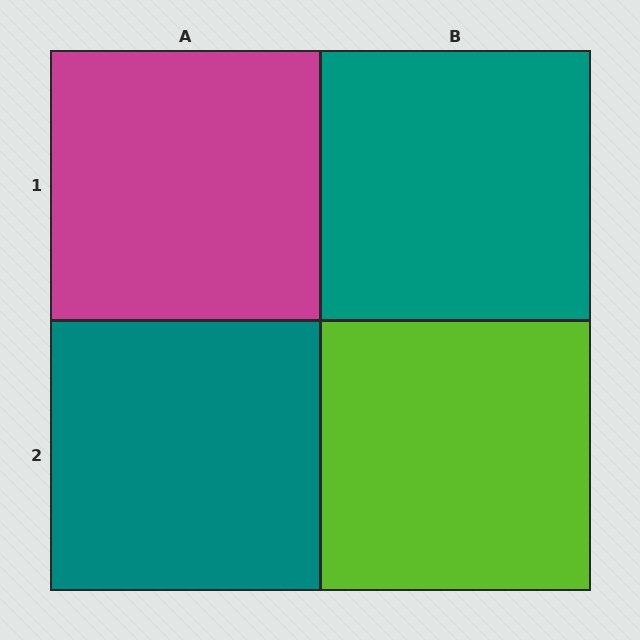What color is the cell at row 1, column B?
Teal.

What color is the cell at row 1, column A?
Magenta.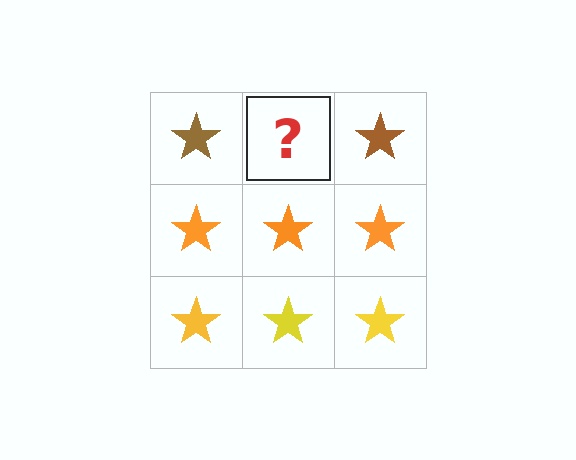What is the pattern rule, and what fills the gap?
The rule is that each row has a consistent color. The gap should be filled with a brown star.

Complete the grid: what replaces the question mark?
The question mark should be replaced with a brown star.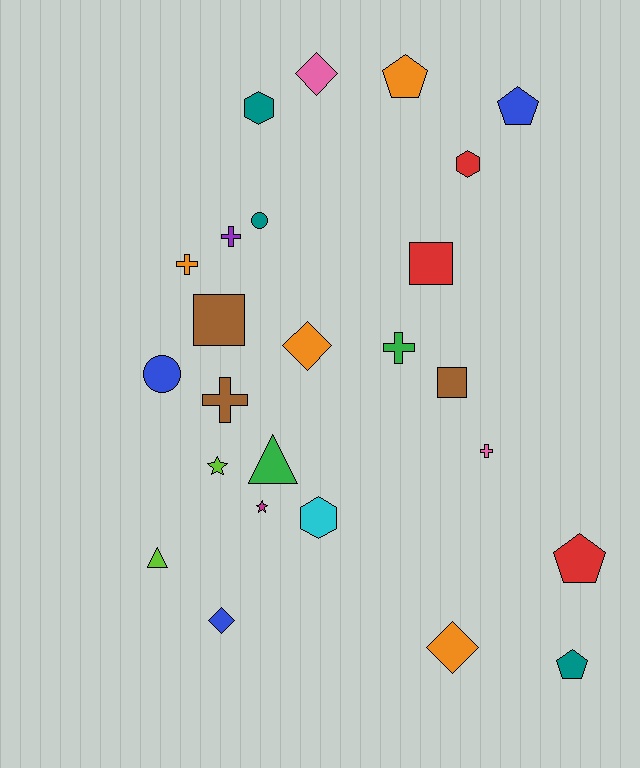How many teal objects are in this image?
There are 3 teal objects.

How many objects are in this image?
There are 25 objects.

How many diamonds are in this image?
There are 4 diamonds.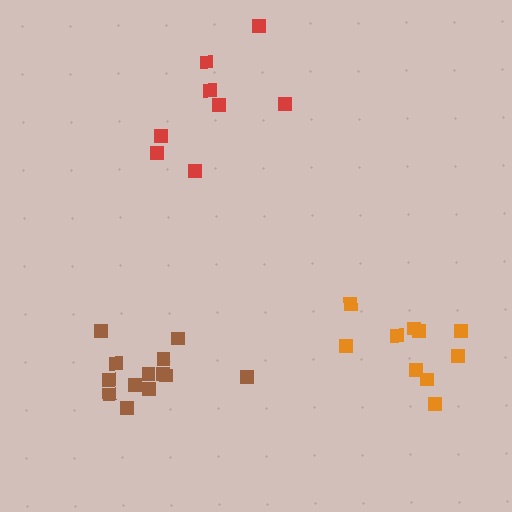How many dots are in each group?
Group 1: 8 dots, Group 2: 10 dots, Group 3: 13 dots (31 total).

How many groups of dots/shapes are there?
There are 3 groups.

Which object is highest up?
The red cluster is topmost.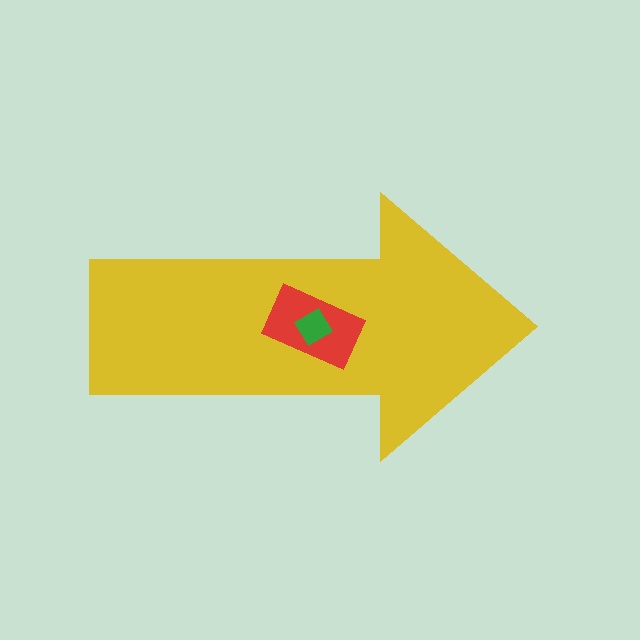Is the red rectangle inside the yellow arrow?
Yes.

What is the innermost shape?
The green diamond.